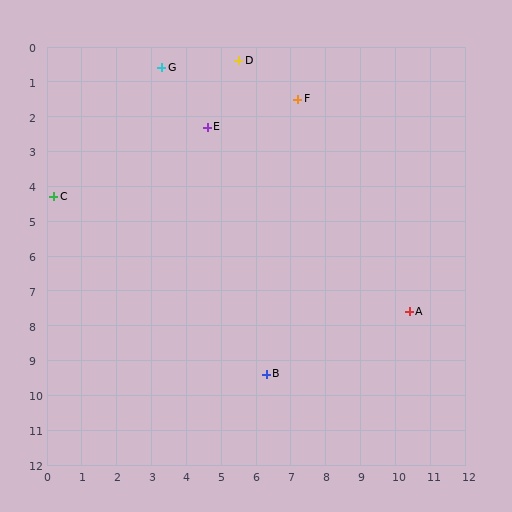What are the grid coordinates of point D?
Point D is at approximately (5.5, 0.4).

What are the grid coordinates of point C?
Point C is at approximately (0.2, 4.3).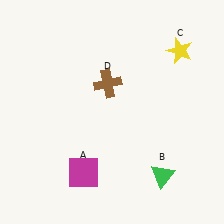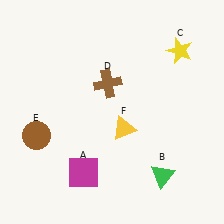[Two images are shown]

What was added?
A brown circle (E), a yellow triangle (F) were added in Image 2.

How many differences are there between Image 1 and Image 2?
There are 2 differences between the two images.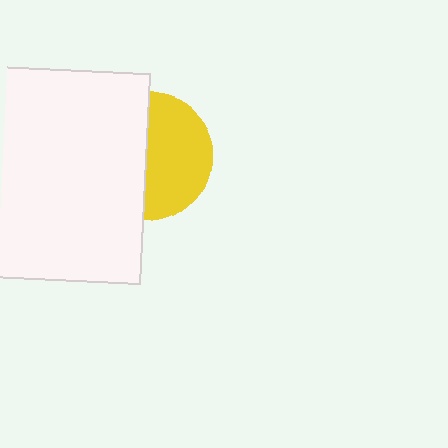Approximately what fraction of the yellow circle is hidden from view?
Roughly 48% of the yellow circle is hidden behind the white rectangle.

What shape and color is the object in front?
The object in front is a white rectangle.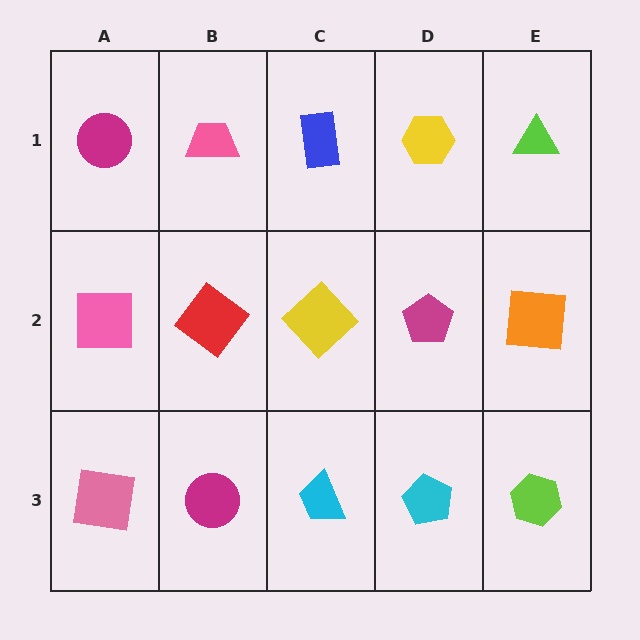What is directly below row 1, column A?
A pink square.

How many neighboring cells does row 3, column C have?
3.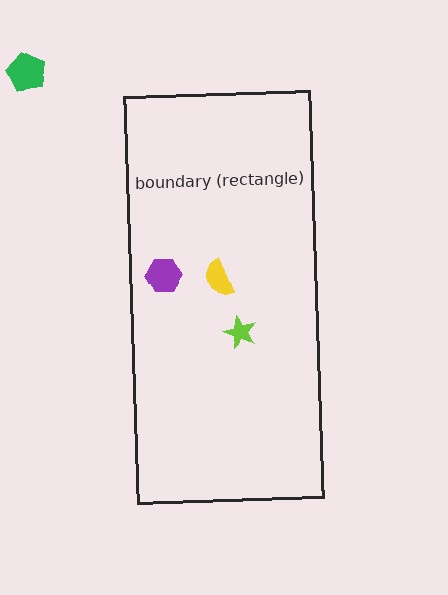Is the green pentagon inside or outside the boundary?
Outside.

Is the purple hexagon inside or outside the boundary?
Inside.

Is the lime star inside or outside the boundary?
Inside.